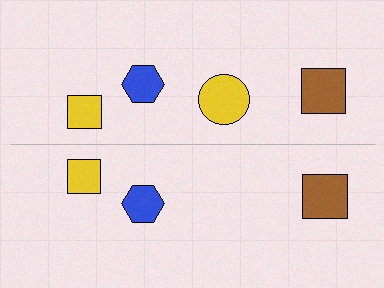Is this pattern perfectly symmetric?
No, the pattern is not perfectly symmetric. A yellow circle is missing from the bottom side.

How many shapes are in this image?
There are 7 shapes in this image.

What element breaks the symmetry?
A yellow circle is missing from the bottom side.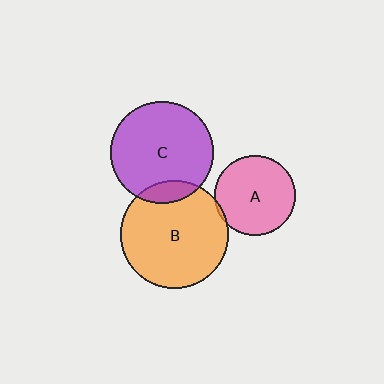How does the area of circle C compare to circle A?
Approximately 1.6 times.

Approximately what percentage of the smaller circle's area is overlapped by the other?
Approximately 5%.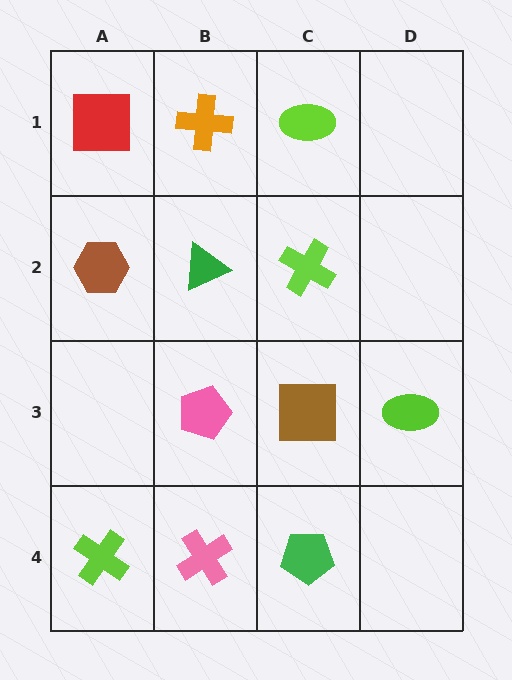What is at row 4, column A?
A lime cross.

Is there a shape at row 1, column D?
No, that cell is empty.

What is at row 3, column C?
A brown square.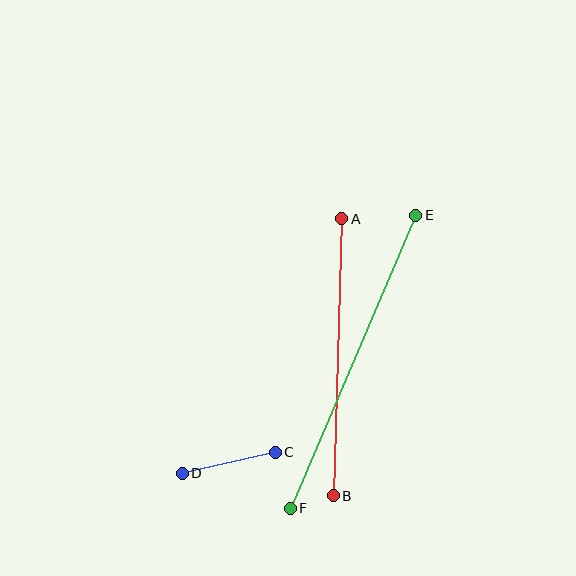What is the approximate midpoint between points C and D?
The midpoint is at approximately (229, 463) pixels.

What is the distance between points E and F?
The distance is approximately 319 pixels.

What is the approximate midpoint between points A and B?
The midpoint is at approximately (337, 357) pixels.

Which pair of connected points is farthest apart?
Points E and F are farthest apart.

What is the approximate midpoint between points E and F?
The midpoint is at approximately (353, 362) pixels.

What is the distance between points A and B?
The distance is approximately 277 pixels.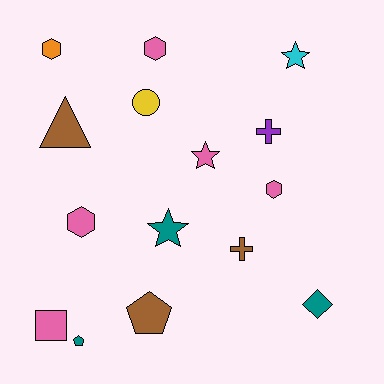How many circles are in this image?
There is 1 circle.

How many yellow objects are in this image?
There is 1 yellow object.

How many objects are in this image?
There are 15 objects.